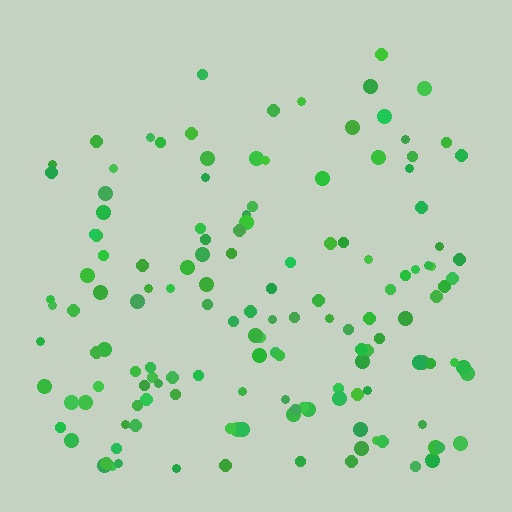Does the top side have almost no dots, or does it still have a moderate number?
Still a moderate number, just noticeably fewer than the bottom.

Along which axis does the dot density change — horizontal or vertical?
Vertical.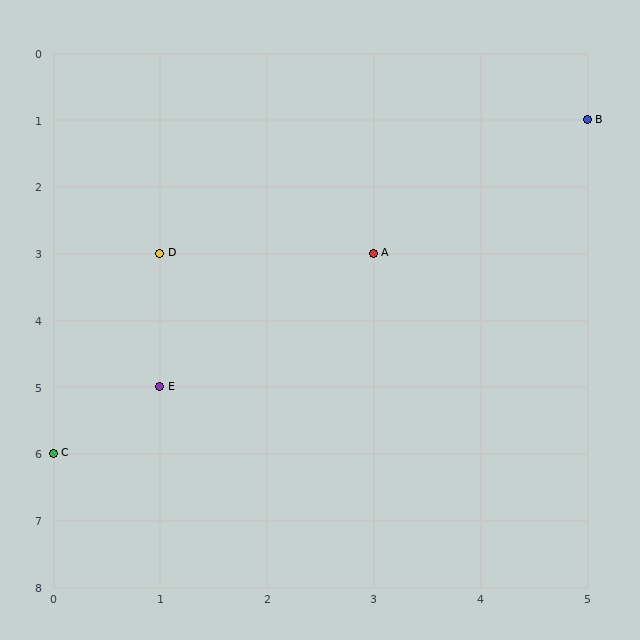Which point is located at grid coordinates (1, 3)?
Point D is at (1, 3).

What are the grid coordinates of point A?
Point A is at grid coordinates (3, 3).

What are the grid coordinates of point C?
Point C is at grid coordinates (0, 6).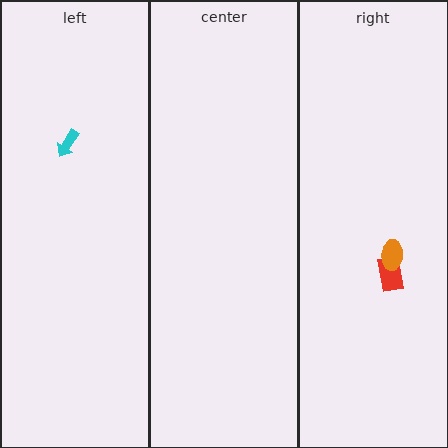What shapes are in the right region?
The red rectangle, the orange ellipse.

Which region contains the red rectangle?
The right region.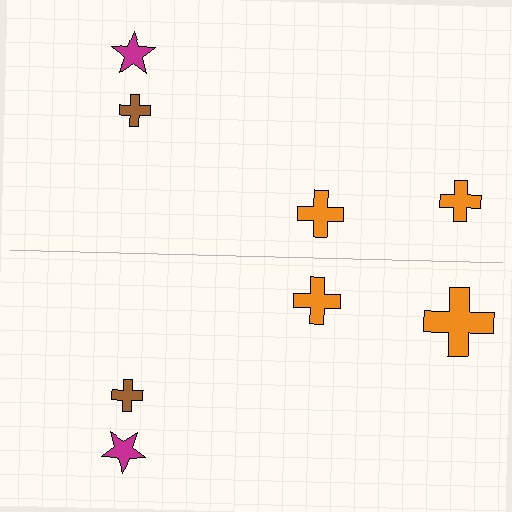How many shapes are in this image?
There are 8 shapes in this image.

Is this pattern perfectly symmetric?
No, the pattern is not perfectly symmetric. The orange cross on the bottom side has a different size than its mirror counterpart.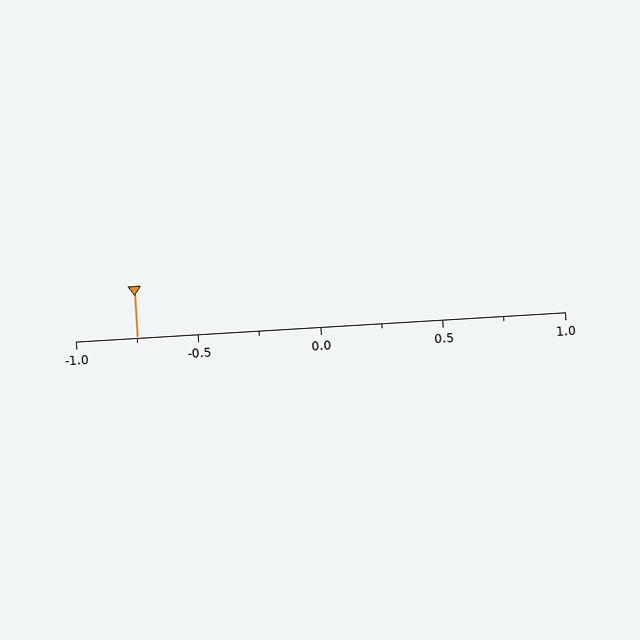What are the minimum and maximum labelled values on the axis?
The axis runs from -1.0 to 1.0.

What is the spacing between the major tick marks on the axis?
The major ticks are spaced 0.5 apart.